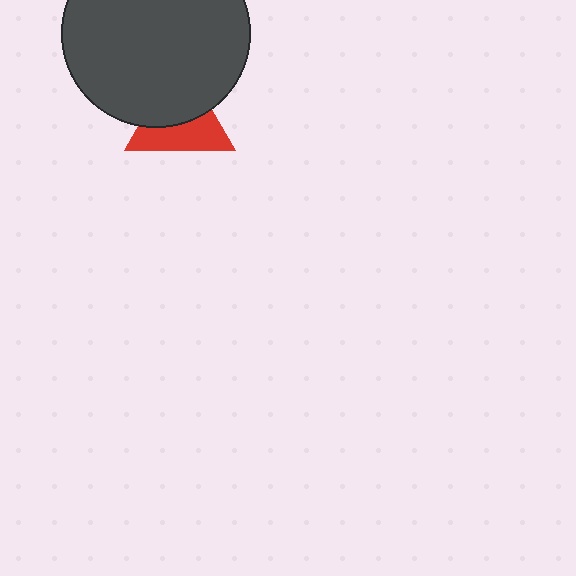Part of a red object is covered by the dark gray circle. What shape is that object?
It is a triangle.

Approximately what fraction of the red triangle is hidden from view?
Roughly 50% of the red triangle is hidden behind the dark gray circle.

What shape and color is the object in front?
The object in front is a dark gray circle.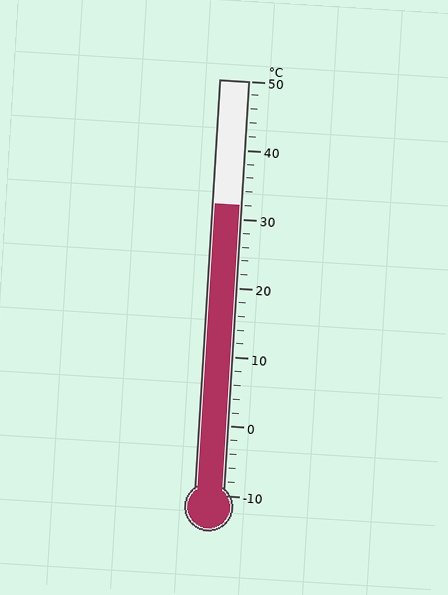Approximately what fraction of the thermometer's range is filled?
The thermometer is filled to approximately 70% of its range.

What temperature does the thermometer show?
The thermometer shows approximately 32°C.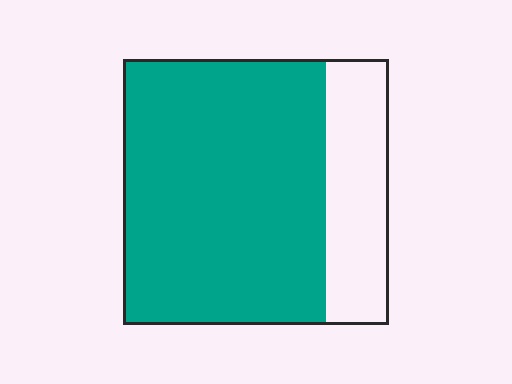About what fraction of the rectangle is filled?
About three quarters (3/4).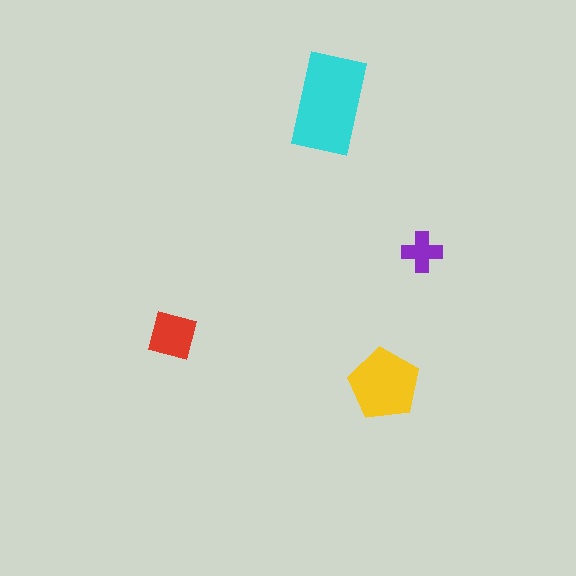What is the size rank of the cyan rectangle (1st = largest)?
1st.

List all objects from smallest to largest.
The purple cross, the red diamond, the yellow pentagon, the cyan rectangle.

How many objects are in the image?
There are 4 objects in the image.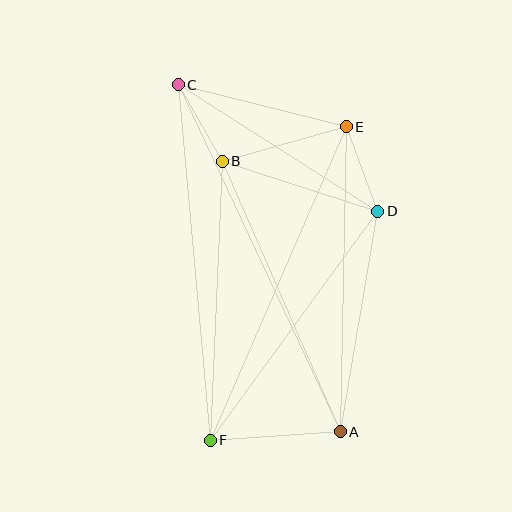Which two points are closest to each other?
Points B and C are closest to each other.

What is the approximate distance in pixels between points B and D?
The distance between B and D is approximately 163 pixels.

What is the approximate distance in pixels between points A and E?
The distance between A and E is approximately 305 pixels.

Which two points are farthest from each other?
Points A and C are farthest from each other.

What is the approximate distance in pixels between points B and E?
The distance between B and E is approximately 129 pixels.